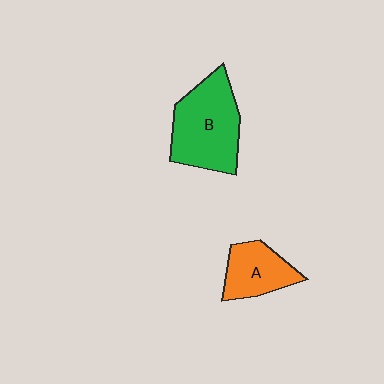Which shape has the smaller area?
Shape A (orange).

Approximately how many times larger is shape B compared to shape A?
Approximately 1.7 times.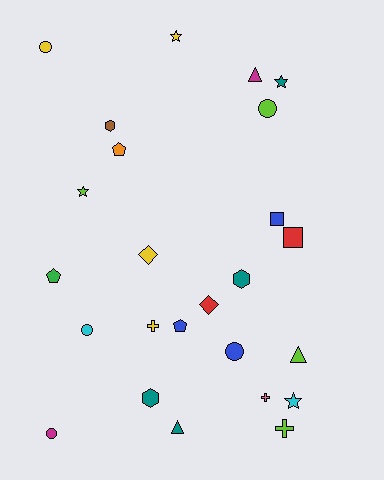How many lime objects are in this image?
There are 4 lime objects.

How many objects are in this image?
There are 25 objects.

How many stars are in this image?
There are 4 stars.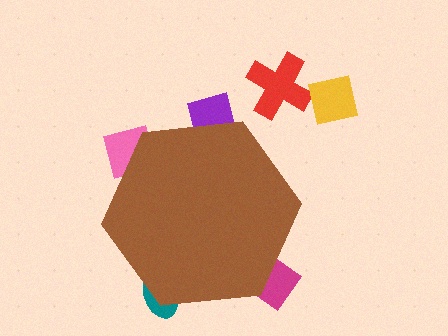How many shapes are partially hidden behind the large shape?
4 shapes are partially hidden.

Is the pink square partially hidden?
Yes, the pink square is partially hidden behind the brown hexagon.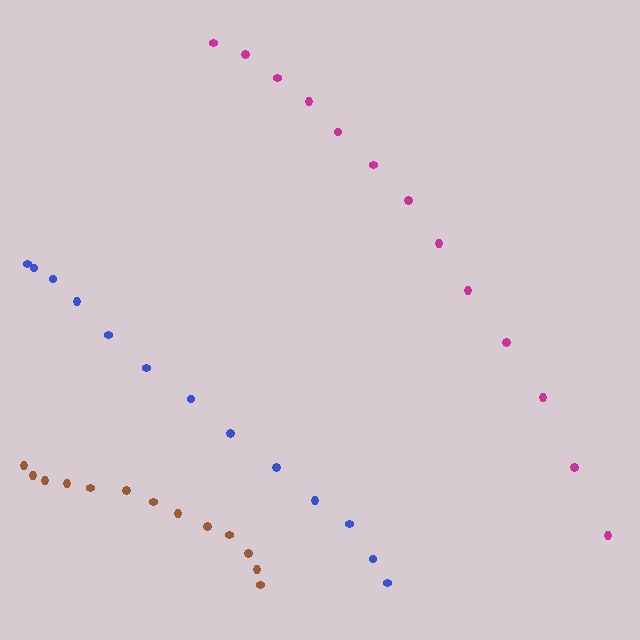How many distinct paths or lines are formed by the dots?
There are 3 distinct paths.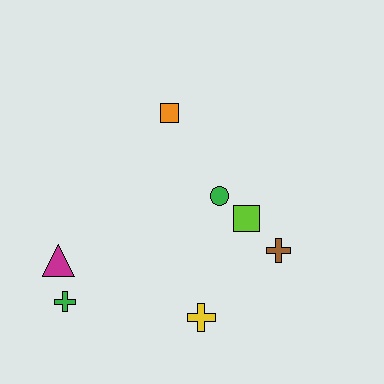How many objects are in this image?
There are 7 objects.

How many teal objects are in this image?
There are no teal objects.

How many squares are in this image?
There are 2 squares.